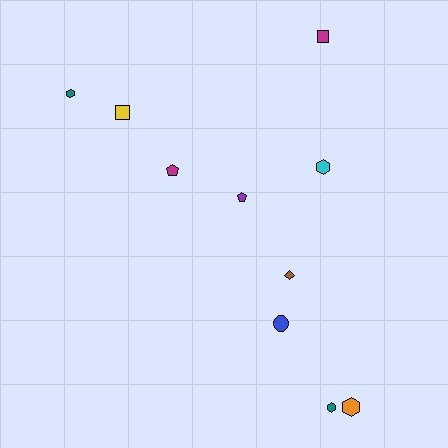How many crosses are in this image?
There are no crosses.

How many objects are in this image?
There are 10 objects.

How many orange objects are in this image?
There is 1 orange object.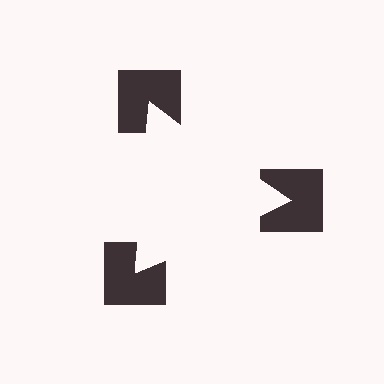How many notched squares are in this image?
There are 3 — one at each vertex of the illusory triangle.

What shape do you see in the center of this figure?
An illusory triangle — its edges are inferred from the aligned wedge cuts in the notched squares, not physically drawn.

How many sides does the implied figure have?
3 sides.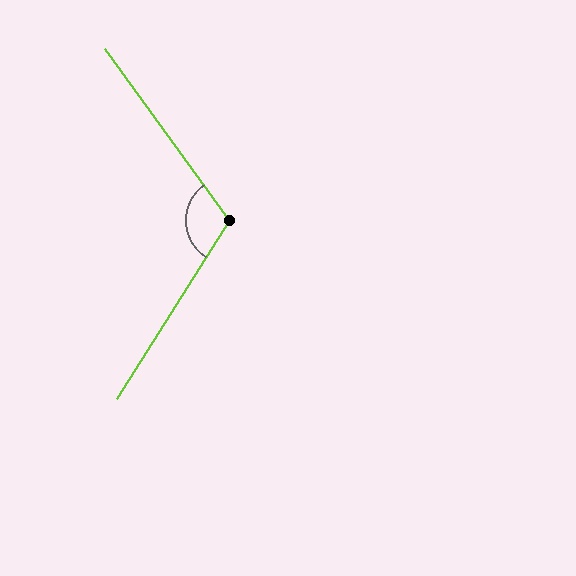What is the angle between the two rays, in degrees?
Approximately 112 degrees.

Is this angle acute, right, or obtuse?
It is obtuse.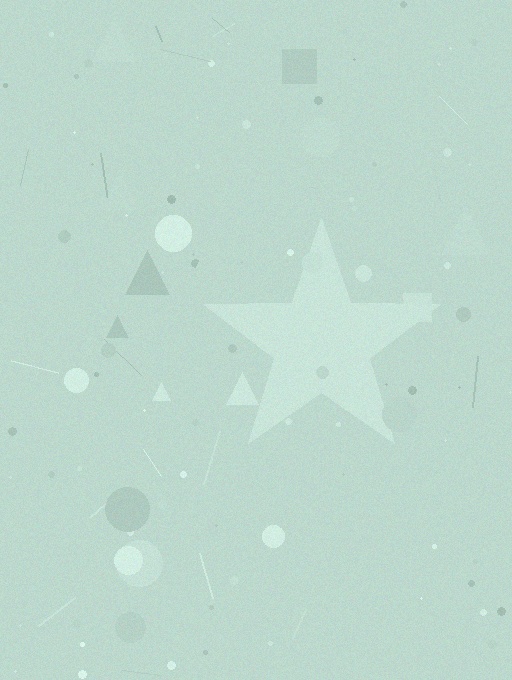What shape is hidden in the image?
A star is hidden in the image.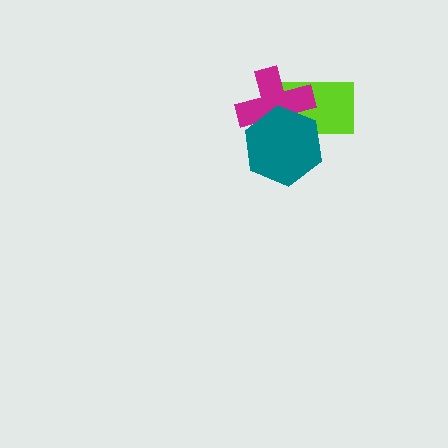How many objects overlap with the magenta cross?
2 objects overlap with the magenta cross.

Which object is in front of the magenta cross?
The teal hexagon is in front of the magenta cross.